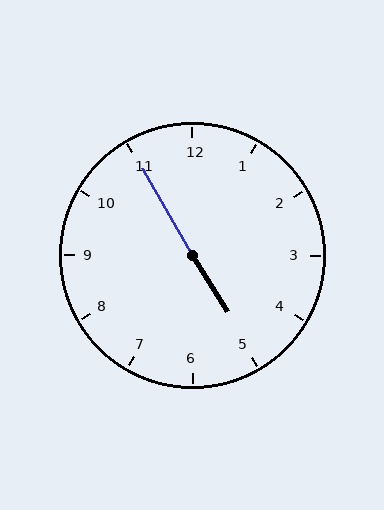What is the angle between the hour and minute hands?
Approximately 178 degrees.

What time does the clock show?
4:55.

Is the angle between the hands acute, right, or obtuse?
It is obtuse.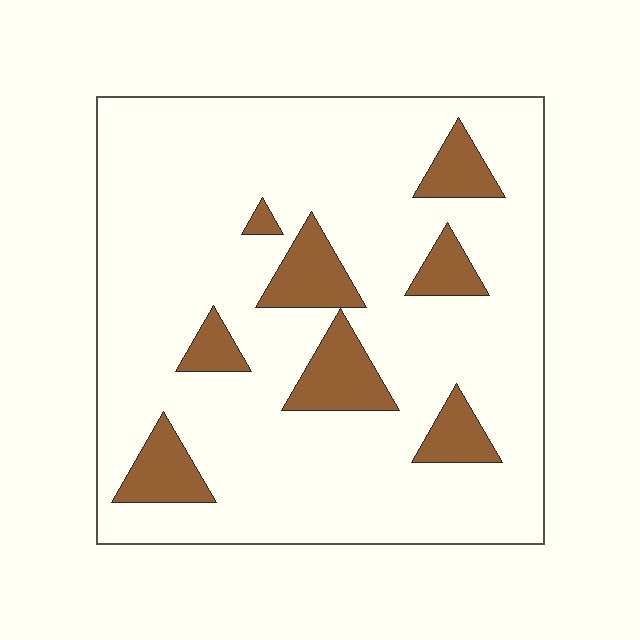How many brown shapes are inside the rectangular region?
8.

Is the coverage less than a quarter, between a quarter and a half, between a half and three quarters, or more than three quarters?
Less than a quarter.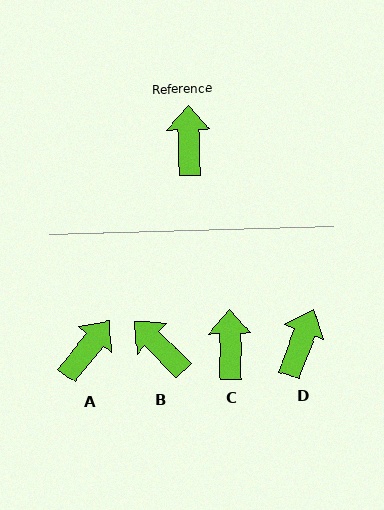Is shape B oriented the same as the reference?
No, it is off by about 44 degrees.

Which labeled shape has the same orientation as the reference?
C.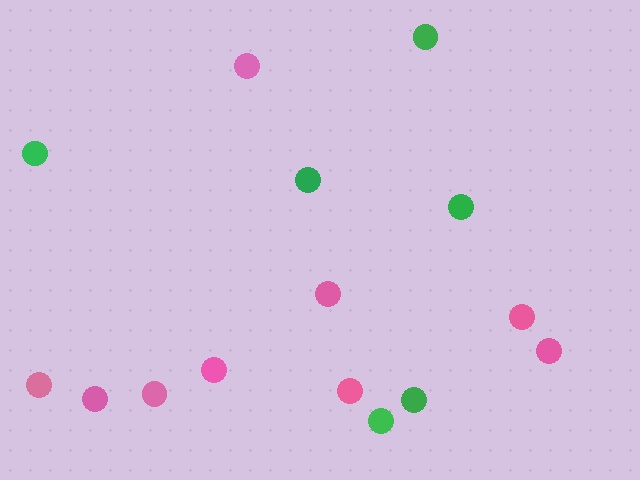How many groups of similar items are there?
There are 2 groups: one group of pink circles (9) and one group of green circles (6).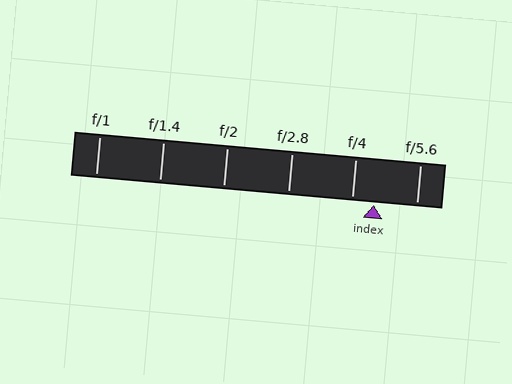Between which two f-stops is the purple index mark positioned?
The index mark is between f/4 and f/5.6.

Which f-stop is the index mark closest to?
The index mark is closest to f/4.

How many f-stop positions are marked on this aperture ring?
There are 6 f-stop positions marked.